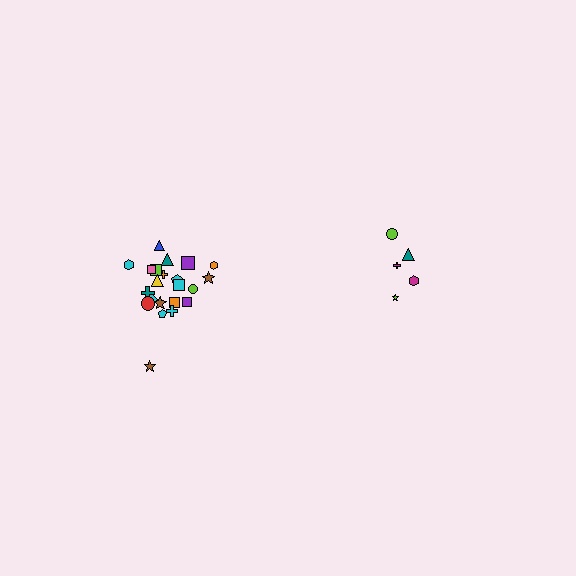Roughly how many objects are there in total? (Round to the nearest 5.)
Roughly 25 objects in total.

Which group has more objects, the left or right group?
The left group.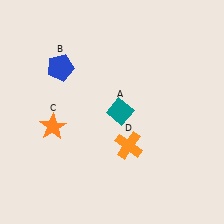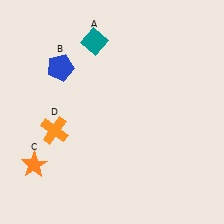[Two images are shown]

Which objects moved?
The objects that moved are: the teal diamond (A), the orange star (C), the orange cross (D).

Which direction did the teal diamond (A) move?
The teal diamond (A) moved up.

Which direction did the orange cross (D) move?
The orange cross (D) moved left.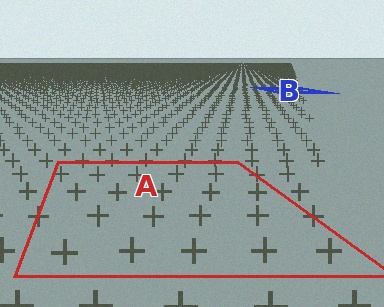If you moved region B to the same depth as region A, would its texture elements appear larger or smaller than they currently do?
They would appear larger. At a closer depth, the same texture elements are projected at a bigger on-screen size.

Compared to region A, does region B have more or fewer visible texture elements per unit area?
Region B has more texture elements per unit area — they are packed more densely because it is farther away.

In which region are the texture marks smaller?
The texture marks are smaller in region B, because it is farther away.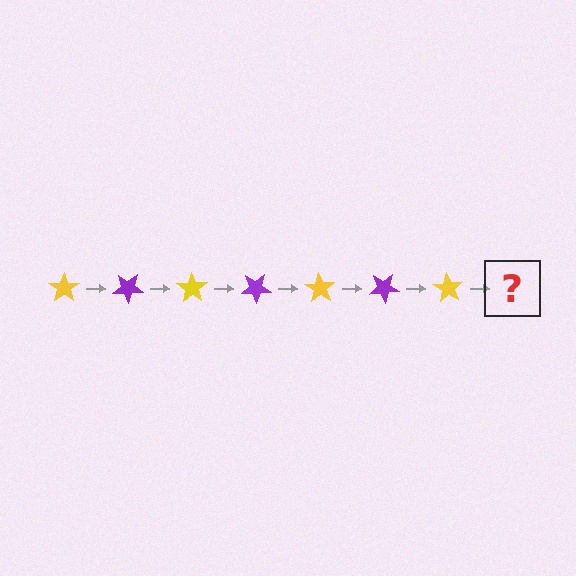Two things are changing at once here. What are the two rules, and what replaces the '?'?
The two rules are that it rotates 35 degrees each step and the color cycles through yellow and purple. The '?' should be a purple star, rotated 245 degrees from the start.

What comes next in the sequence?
The next element should be a purple star, rotated 245 degrees from the start.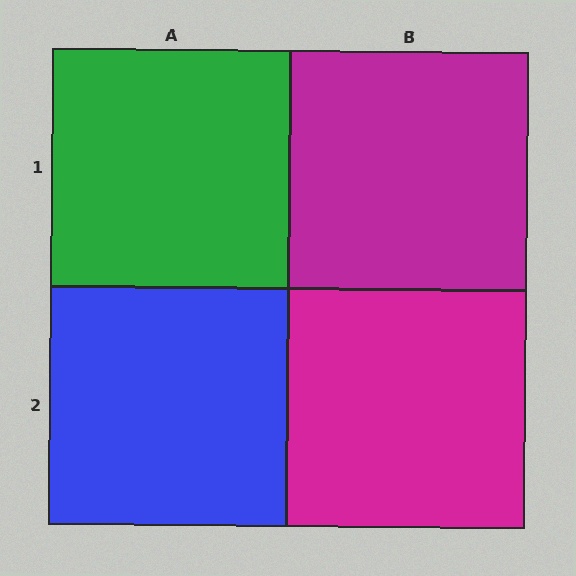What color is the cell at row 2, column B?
Magenta.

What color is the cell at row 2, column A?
Blue.